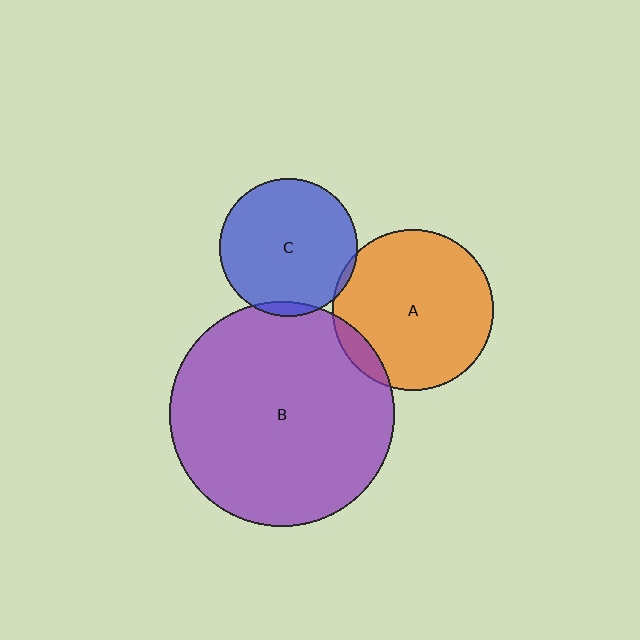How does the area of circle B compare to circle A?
Approximately 1.9 times.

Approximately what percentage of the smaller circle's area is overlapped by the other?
Approximately 5%.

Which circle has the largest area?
Circle B (purple).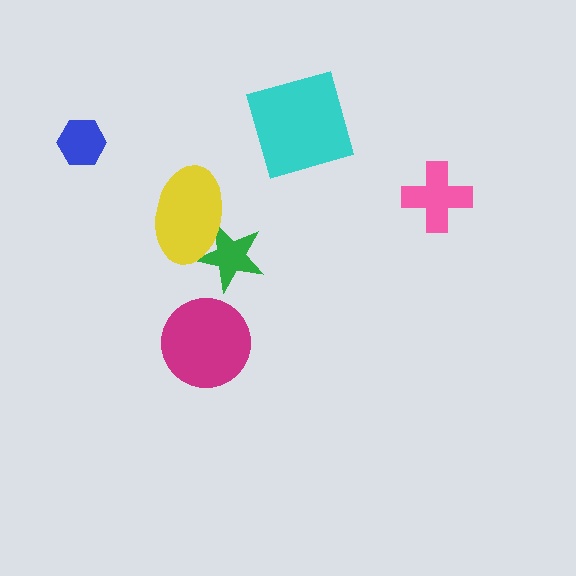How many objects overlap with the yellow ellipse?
1 object overlaps with the yellow ellipse.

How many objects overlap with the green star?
1 object overlaps with the green star.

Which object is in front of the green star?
The yellow ellipse is in front of the green star.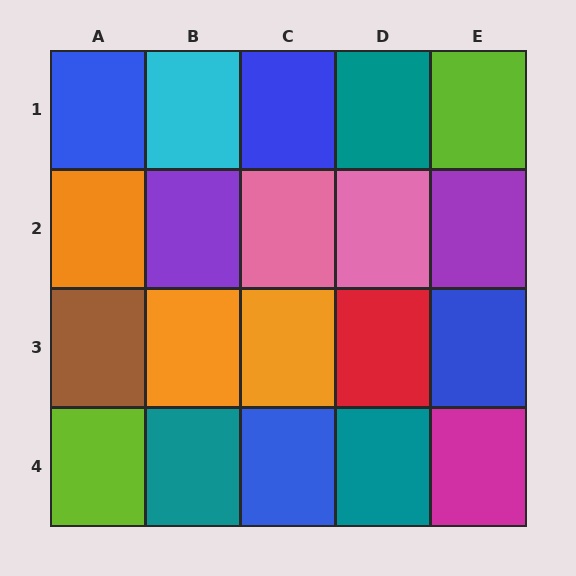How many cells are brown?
1 cell is brown.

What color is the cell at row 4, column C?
Blue.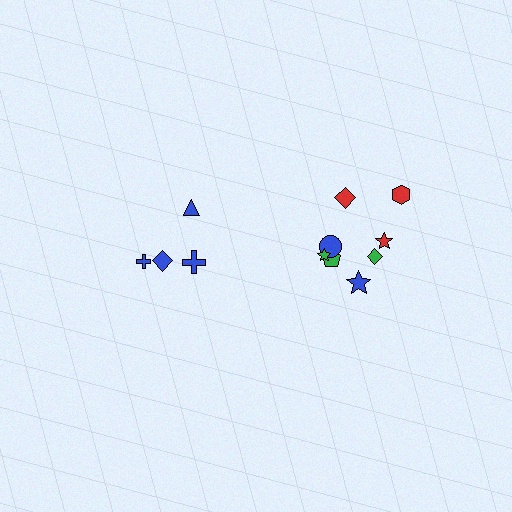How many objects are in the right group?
There are 8 objects.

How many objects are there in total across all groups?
There are 12 objects.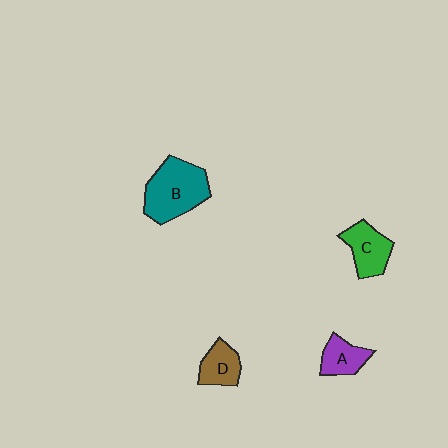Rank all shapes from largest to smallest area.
From largest to smallest: B (teal), C (green), D (brown), A (purple).